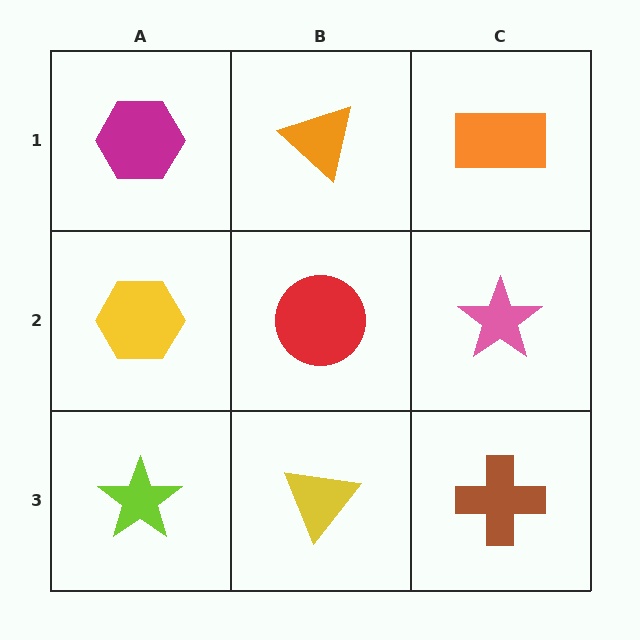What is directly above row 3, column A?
A yellow hexagon.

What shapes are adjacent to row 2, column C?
An orange rectangle (row 1, column C), a brown cross (row 3, column C), a red circle (row 2, column B).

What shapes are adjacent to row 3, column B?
A red circle (row 2, column B), a lime star (row 3, column A), a brown cross (row 3, column C).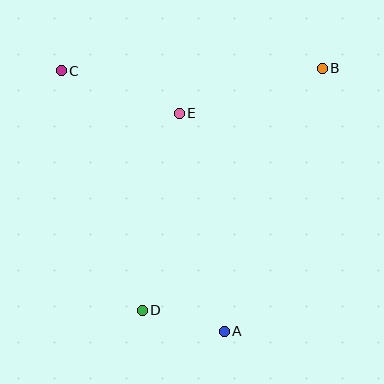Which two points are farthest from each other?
Points A and C are farthest from each other.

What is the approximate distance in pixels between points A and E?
The distance between A and E is approximately 223 pixels.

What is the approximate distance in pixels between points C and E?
The distance between C and E is approximately 125 pixels.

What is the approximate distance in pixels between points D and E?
The distance between D and E is approximately 200 pixels.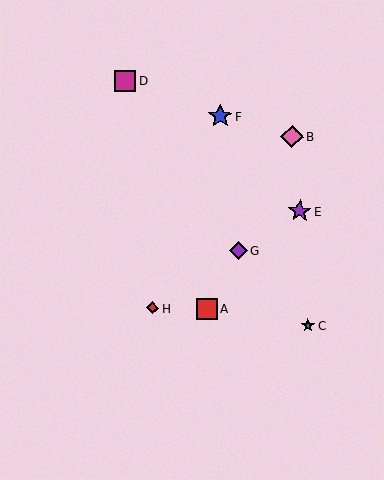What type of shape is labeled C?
Shape C is a teal star.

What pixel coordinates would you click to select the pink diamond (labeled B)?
Click at (292, 137) to select the pink diamond B.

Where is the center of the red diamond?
The center of the red diamond is at (153, 308).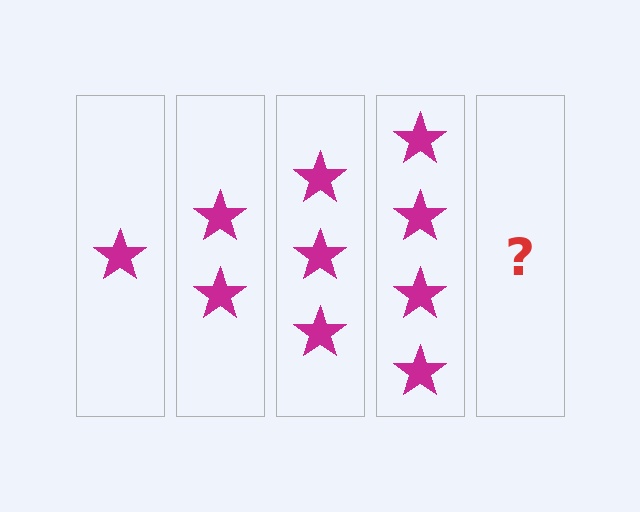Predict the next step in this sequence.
The next step is 5 stars.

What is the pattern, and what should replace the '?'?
The pattern is that each step adds one more star. The '?' should be 5 stars.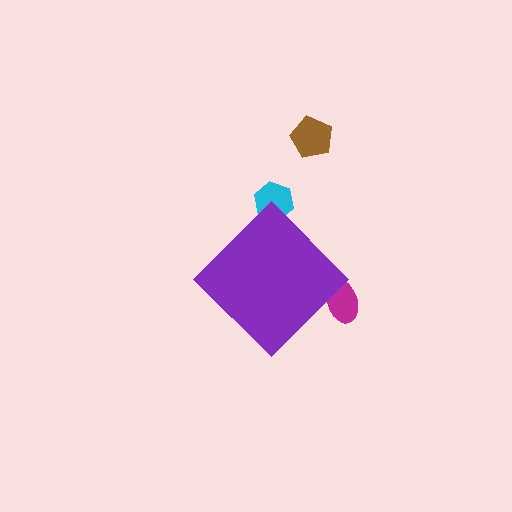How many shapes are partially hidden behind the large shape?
2 shapes are partially hidden.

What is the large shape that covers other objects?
A purple diamond.